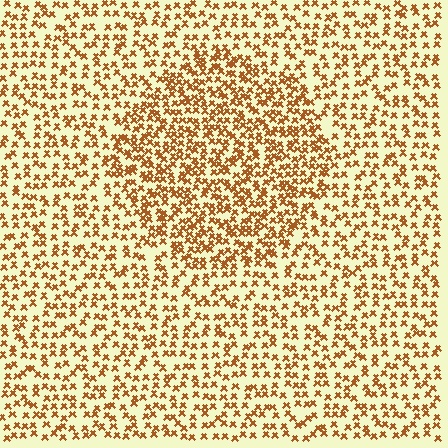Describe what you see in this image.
The image contains small brown elements arranged at two different densities. A circle-shaped region is visible where the elements are more densely packed than the surrounding area.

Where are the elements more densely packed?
The elements are more densely packed inside the circle boundary.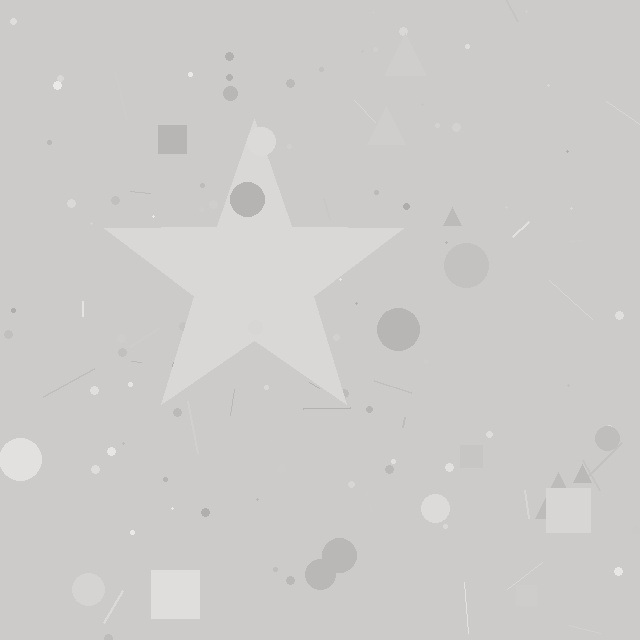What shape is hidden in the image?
A star is hidden in the image.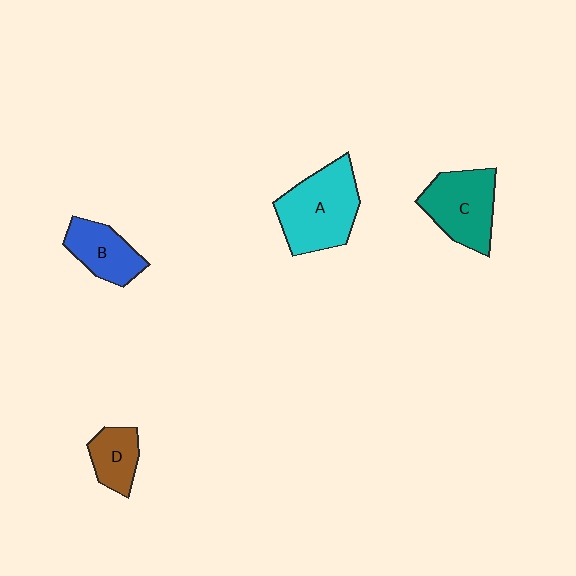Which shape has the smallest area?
Shape D (brown).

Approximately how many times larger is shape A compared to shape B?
Approximately 1.7 times.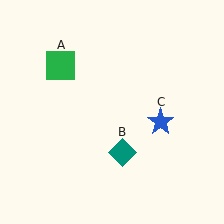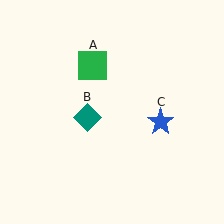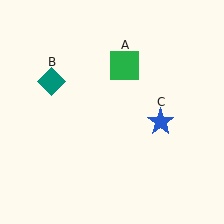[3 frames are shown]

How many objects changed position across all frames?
2 objects changed position: green square (object A), teal diamond (object B).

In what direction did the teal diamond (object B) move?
The teal diamond (object B) moved up and to the left.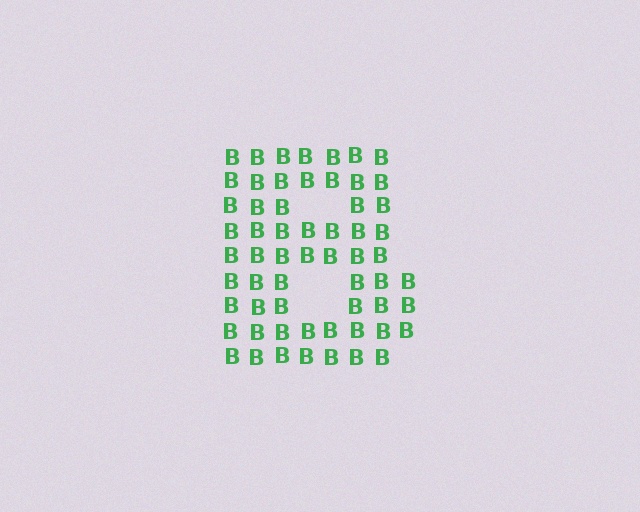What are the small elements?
The small elements are letter B's.